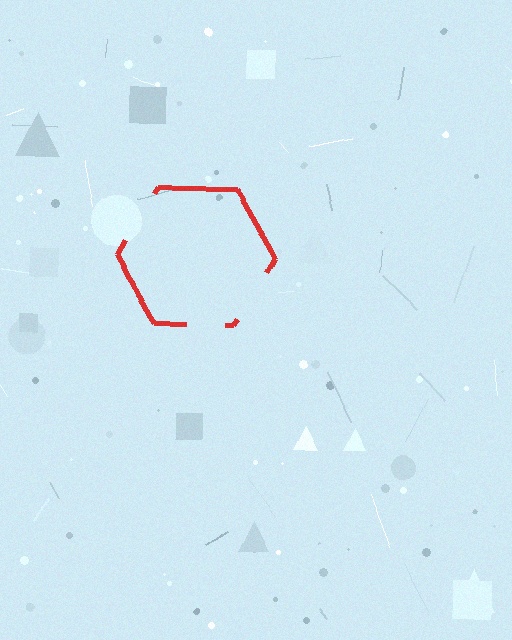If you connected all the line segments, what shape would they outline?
They would outline a hexagon.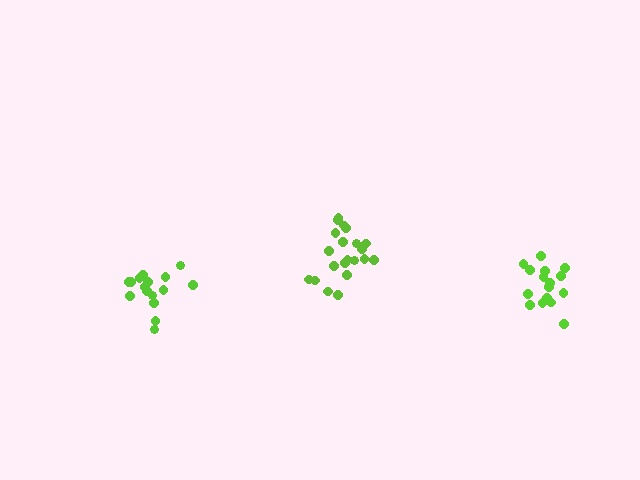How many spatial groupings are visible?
There are 3 spatial groupings.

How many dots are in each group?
Group 1: 16 dots, Group 2: 21 dots, Group 3: 16 dots (53 total).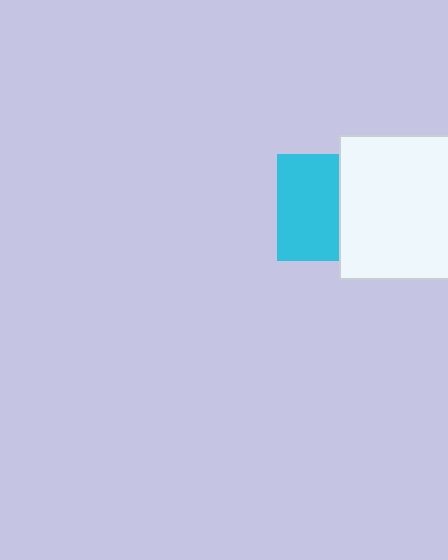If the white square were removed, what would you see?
You would see the complete cyan square.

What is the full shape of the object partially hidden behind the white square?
The partially hidden object is a cyan square.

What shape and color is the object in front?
The object in front is a white square.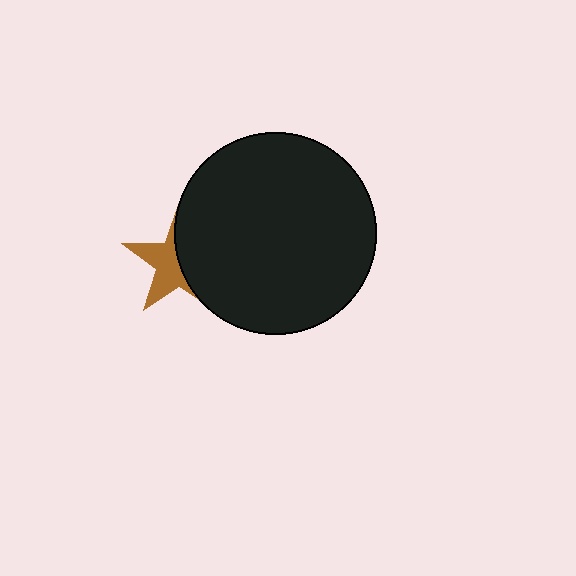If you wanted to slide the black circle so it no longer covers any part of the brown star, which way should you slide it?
Slide it right — that is the most direct way to separate the two shapes.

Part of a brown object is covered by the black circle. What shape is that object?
It is a star.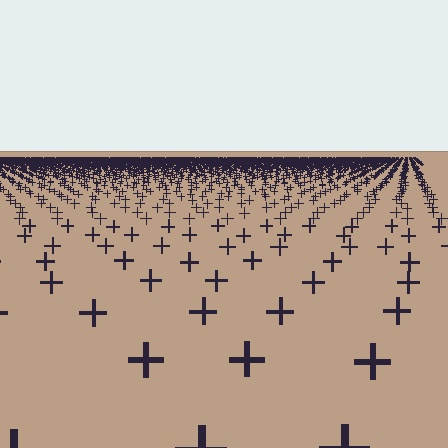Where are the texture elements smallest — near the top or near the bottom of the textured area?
Near the top.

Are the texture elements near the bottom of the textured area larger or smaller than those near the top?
Larger. Near the bottom, elements are closer to the viewer and appear at a bigger on-screen size.